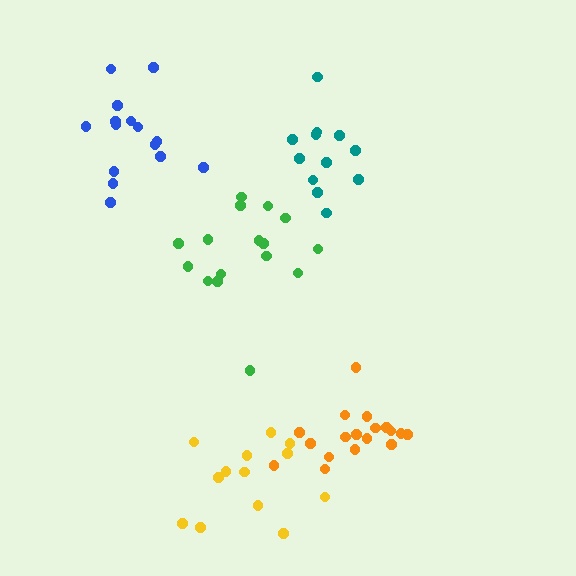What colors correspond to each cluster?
The clusters are colored: teal, green, yellow, orange, blue.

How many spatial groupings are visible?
There are 5 spatial groupings.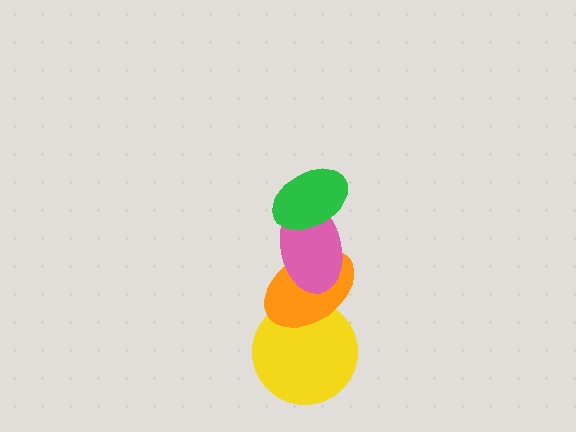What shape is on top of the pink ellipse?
The green ellipse is on top of the pink ellipse.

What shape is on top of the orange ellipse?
The pink ellipse is on top of the orange ellipse.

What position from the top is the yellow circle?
The yellow circle is 4th from the top.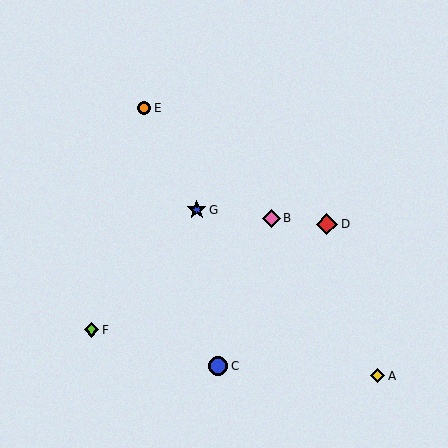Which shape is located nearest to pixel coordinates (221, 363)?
The blue circle (labeled C) at (218, 366) is nearest to that location.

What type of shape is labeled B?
Shape B is a pink diamond.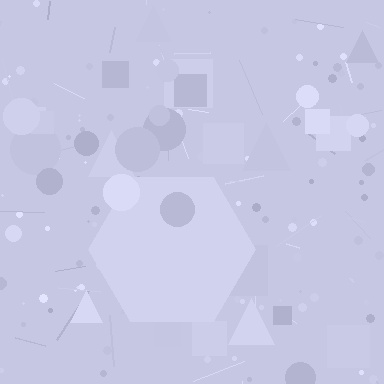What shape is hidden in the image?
A hexagon is hidden in the image.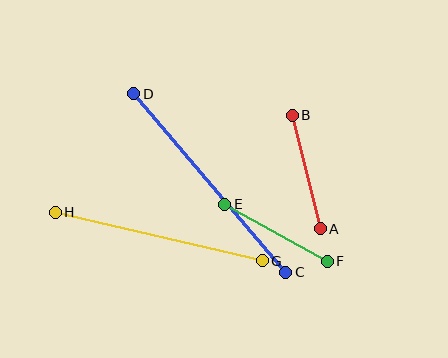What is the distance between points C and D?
The distance is approximately 234 pixels.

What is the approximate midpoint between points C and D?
The midpoint is at approximately (210, 183) pixels.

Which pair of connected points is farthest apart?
Points C and D are farthest apart.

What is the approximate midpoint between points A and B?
The midpoint is at approximately (306, 172) pixels.